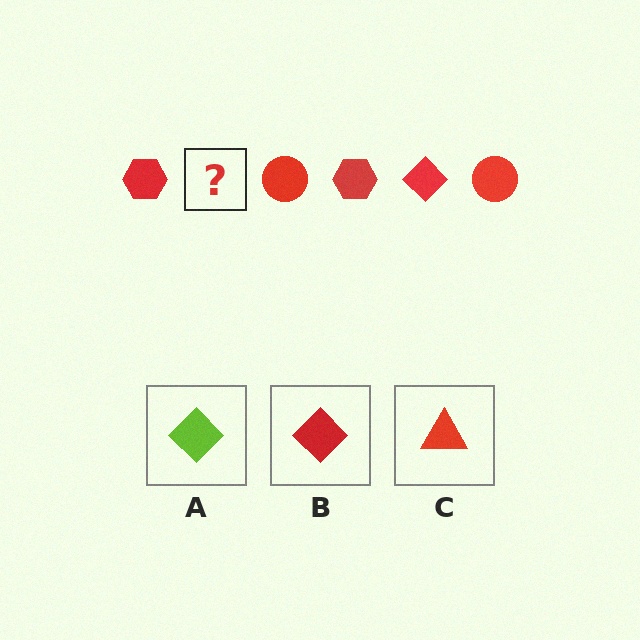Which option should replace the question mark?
Option B.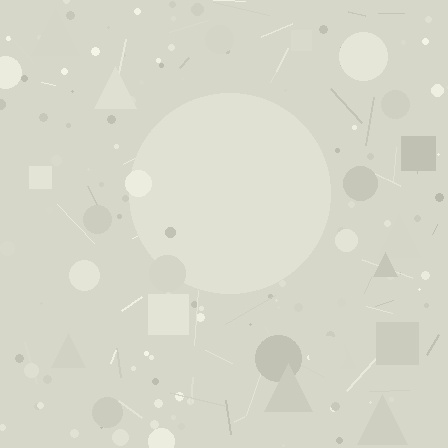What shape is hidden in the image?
A circle is hidden in the image.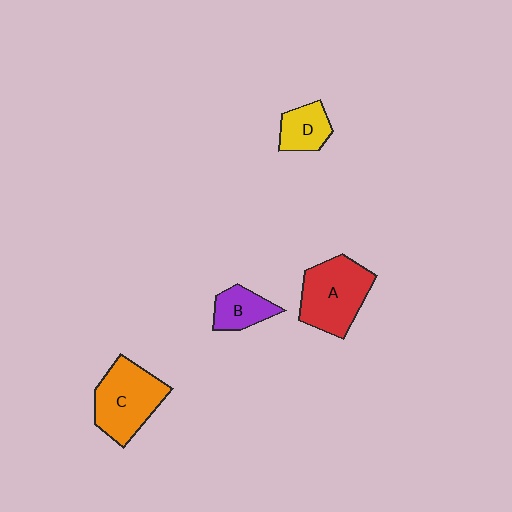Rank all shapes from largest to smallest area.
From largest to smallest: A (red), C (orange), B (purple), D (yellow).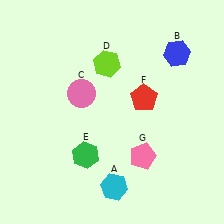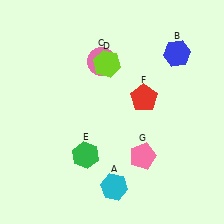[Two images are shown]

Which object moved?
The pink circle (C) moved up.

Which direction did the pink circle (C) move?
The pink circle (C) moved up.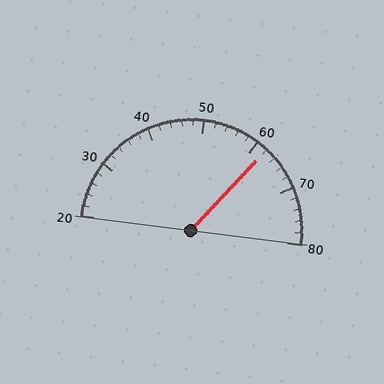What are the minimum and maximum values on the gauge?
The gauge ranges from 20 to 80.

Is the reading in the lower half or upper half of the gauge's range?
The reading is in the upper half of the range (20 to 80).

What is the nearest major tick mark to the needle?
The nearest major tick mark is 60.